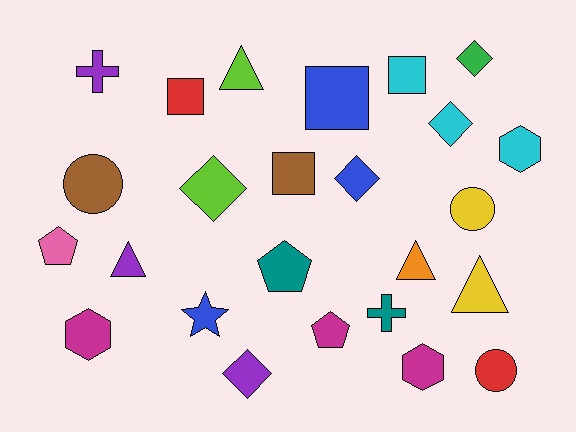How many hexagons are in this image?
There are 3 hexagons.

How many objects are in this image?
There are 25 objects.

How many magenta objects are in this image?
There are 3 magenta objects.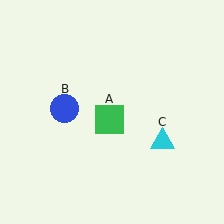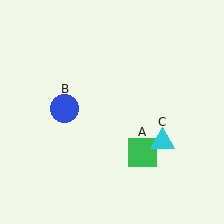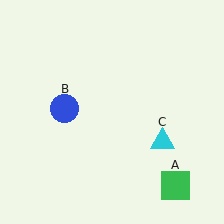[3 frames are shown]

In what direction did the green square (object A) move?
The green square (object A) moved down and to the right.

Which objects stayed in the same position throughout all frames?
Blue circle (object B) and cyan triangle (object C) remained stationary.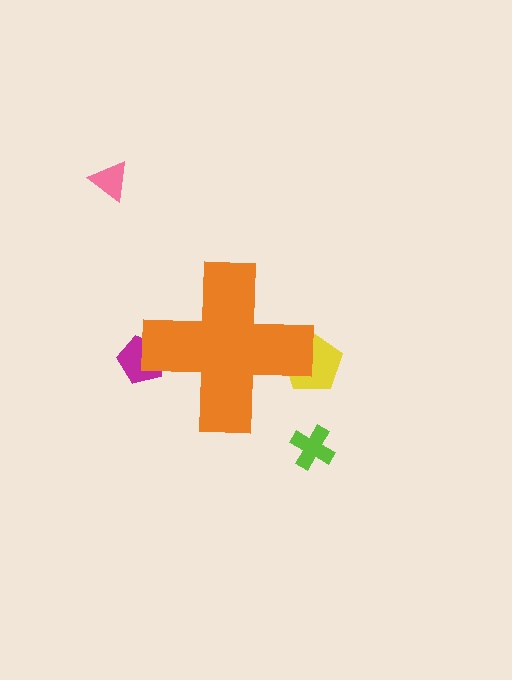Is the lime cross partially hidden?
No, the lime cross is fully visible.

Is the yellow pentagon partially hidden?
Yes, the yellow pentagon is partially hidden behind the orange cross.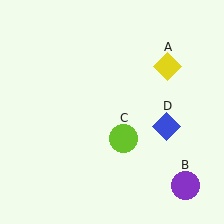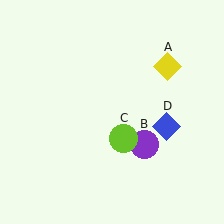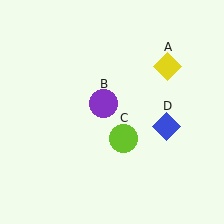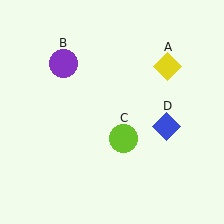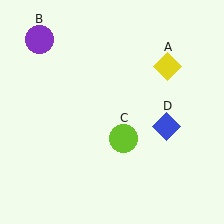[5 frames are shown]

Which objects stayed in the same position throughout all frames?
Yellow diamond (object A) and lime circle (object C) and blue diamond (object D) remained stationary.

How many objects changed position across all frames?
1 object changed position: purple circle (object B).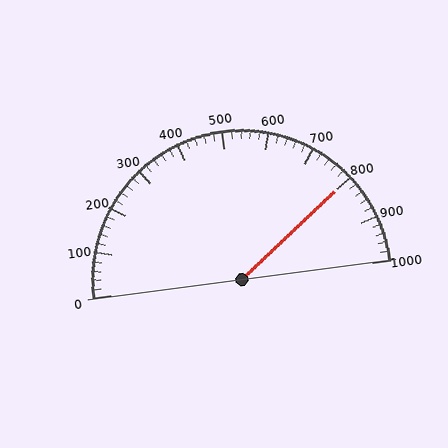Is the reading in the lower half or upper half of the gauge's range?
The reading is in the upper half of the range (0 to 1000).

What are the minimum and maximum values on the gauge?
The gauge ranges from 0 to 1000.